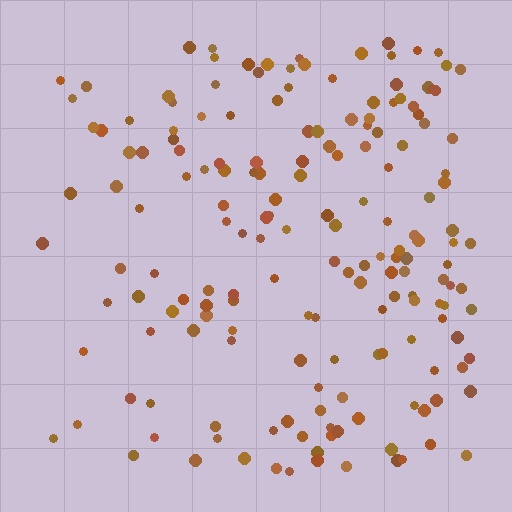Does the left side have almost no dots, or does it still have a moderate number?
Still a moderate number, just noticeably fewer than the right.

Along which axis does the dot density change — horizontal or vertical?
Horizontal.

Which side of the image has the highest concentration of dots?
The right.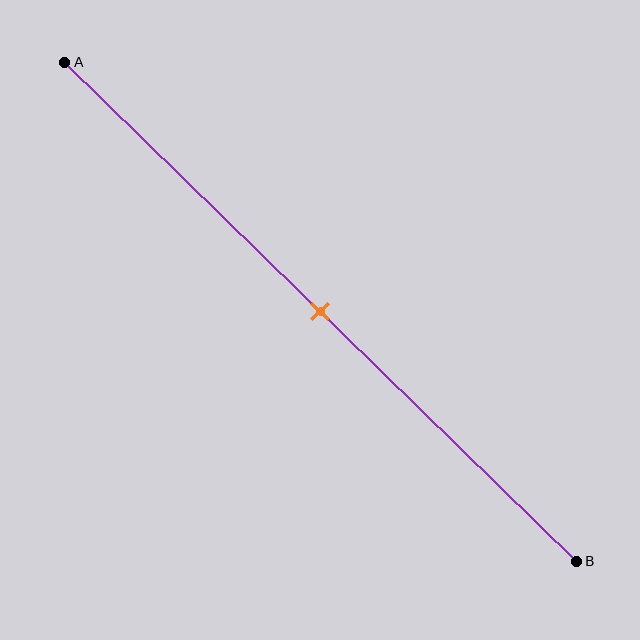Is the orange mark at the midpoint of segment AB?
Yes, the mark is approximately at the midpoint.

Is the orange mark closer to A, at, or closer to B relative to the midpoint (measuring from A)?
The orange mark is approximately at the midpoint of segment AB.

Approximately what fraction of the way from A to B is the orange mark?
The orange mark is approximately 50% of the way from A to B.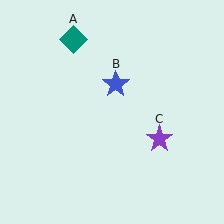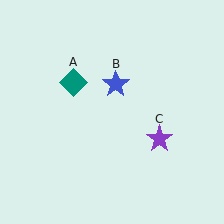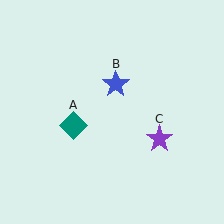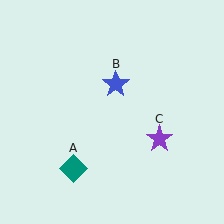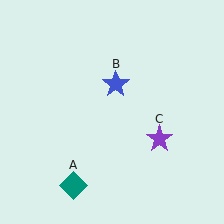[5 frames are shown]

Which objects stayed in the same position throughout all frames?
Blue star (object B) and purple star (object C) remained stationary.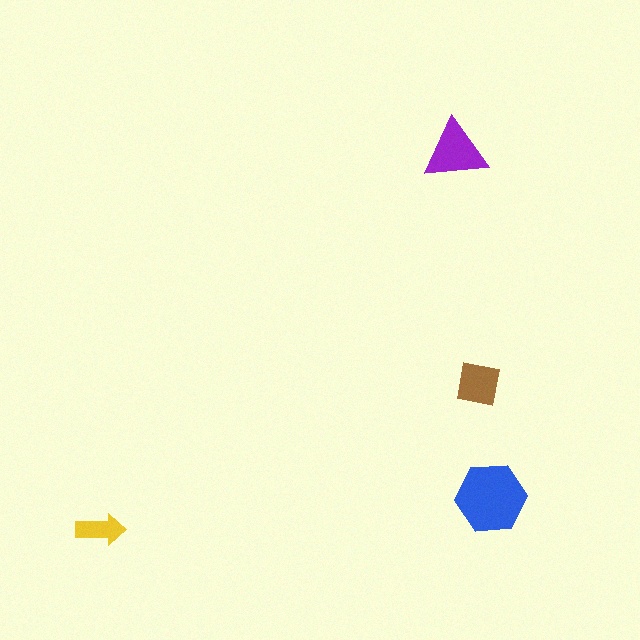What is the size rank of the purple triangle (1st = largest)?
2nd.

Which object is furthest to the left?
The yellow arrow is leftmost.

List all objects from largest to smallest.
The blue hexagon, the purple triangle, the brown square, the yellow arrow.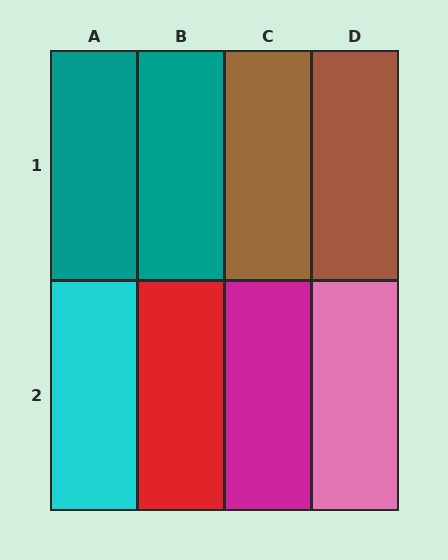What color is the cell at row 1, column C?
Brown.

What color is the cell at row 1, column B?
Teal.